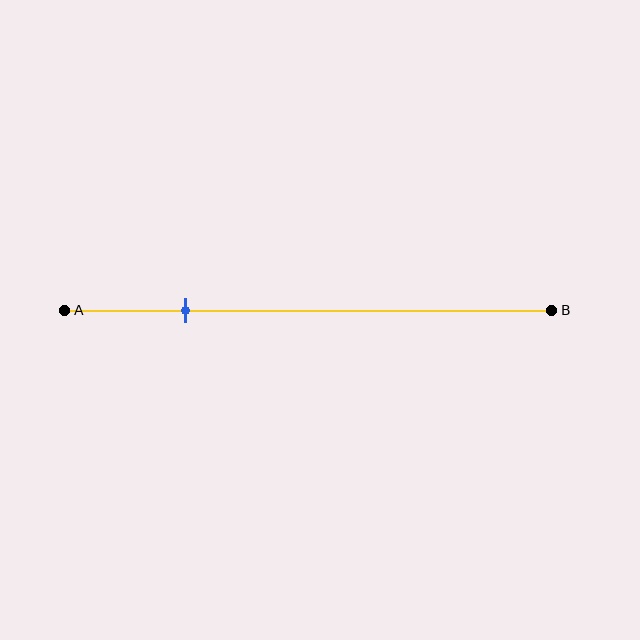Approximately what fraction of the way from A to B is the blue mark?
The blue mark is approximately 25% of the way from A to B.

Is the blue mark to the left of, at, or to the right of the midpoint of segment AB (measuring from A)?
The blue mark is to the left of the midpoint of segment AB.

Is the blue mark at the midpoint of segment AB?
No, the mark is at about 25% from A, not at the 50% midpoint.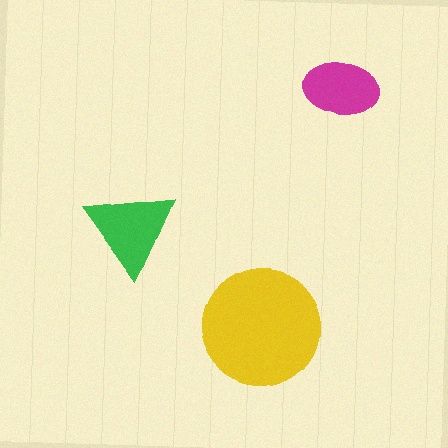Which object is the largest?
The yellow circle.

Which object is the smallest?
The magenta ellipse.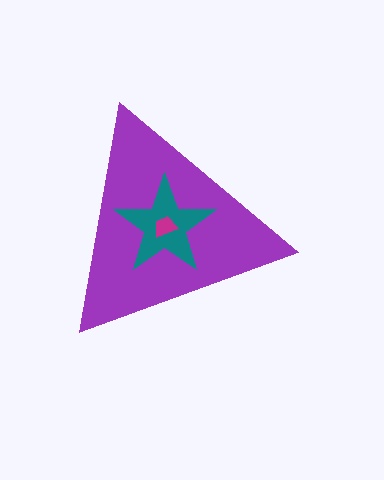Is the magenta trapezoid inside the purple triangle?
Yes.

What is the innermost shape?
The magenta trapezoid.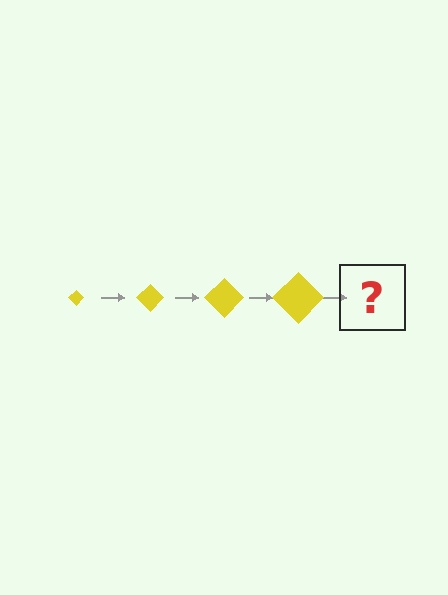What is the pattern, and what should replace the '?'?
The pattern is that the diamond gets progressively larger each step. The '?' should be a yellow diamond, larger than the previous one.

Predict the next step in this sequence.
The next step is a yellow diamond, larger than the previous one.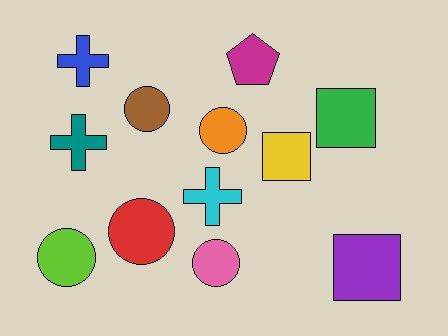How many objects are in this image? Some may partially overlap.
There are 12 objects.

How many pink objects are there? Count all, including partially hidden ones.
There is 1 pink object.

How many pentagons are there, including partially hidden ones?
There is 1 pentagon.